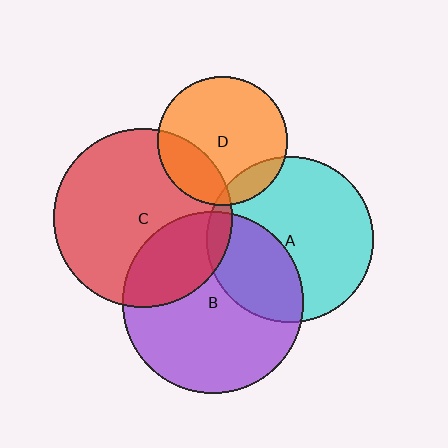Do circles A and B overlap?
Yes.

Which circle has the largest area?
Circle B (purple).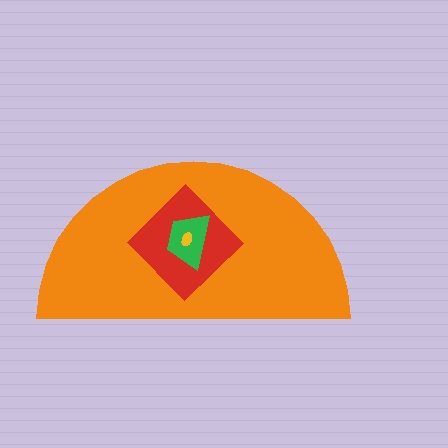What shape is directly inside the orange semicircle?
The red diamond.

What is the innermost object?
The yellow ellipse.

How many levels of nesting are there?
4.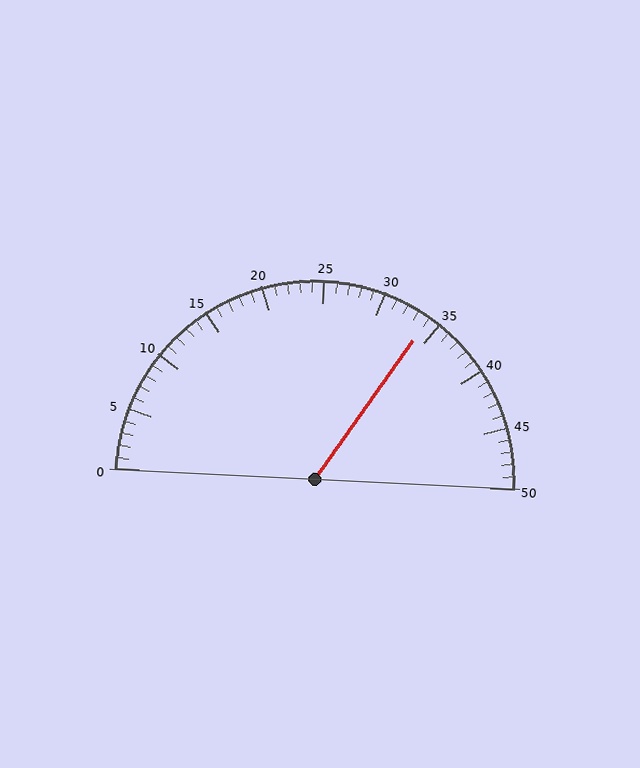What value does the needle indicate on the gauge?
The needle indicates approximately 34.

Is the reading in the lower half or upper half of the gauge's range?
The reading is in the upper half of the range (0 to 50).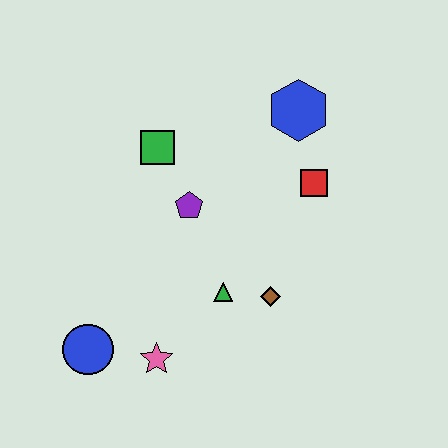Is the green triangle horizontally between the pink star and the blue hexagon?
Yes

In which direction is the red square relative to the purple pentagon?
The red square is to the right of the purple pentagon.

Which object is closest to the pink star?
The blue circle is closest to the pink star.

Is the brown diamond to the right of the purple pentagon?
Yes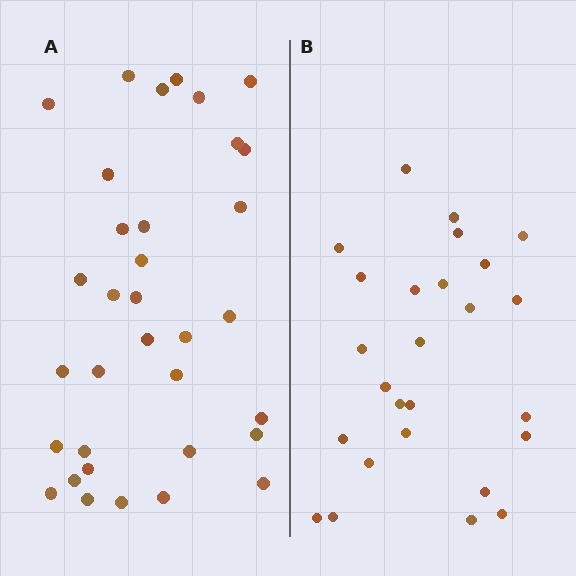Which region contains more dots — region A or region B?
Region A (the left region) has more dots.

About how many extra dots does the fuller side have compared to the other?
Region A has roughly 8 or so more dots than region B.